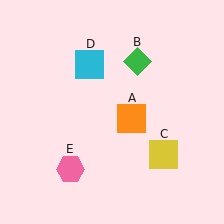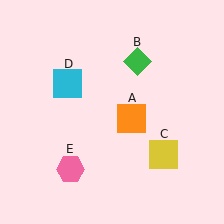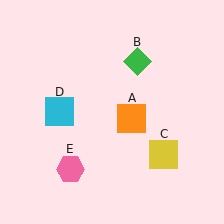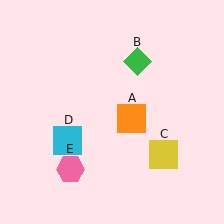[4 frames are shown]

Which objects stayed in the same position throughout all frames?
Orange square (object A) and green diamond (object B) and yellow square (object C) and pink hexagon (object E) remained stationary.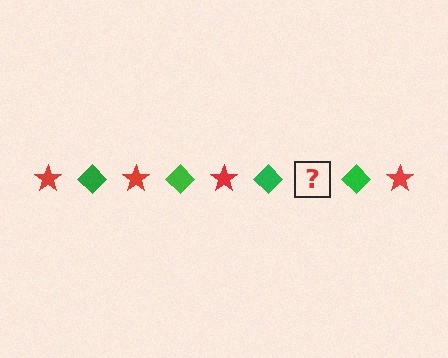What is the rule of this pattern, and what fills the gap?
The rule is that the pattern alternates between red star and green diamond. The gap should be filled with a red star.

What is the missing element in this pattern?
The missing element is a red star.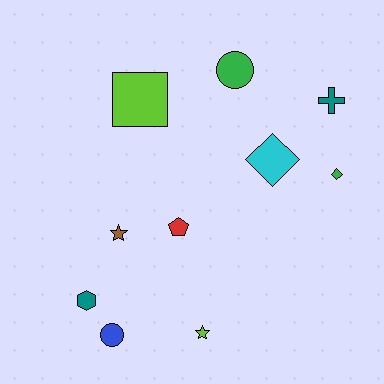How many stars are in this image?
There are 2 stars.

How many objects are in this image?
There are 10 objects.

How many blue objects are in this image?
There is 1 blue object.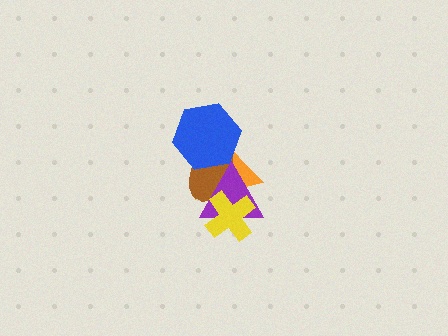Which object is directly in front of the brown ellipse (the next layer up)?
The purple triangle is directly in front of the brown ellipse.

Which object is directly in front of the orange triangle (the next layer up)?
The brown ellipse is directly in front of the orange triangle.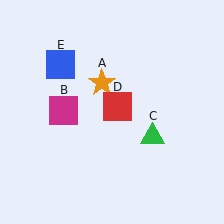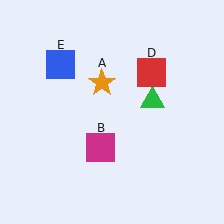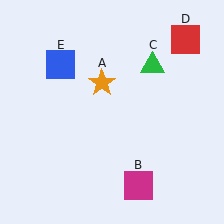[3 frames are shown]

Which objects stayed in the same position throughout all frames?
Orange star (object A) and blue square (object E) remained stationary.